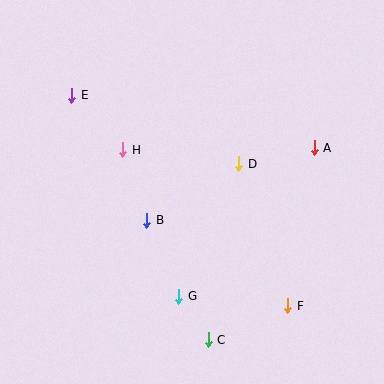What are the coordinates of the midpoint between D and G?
The midpoint between D and G is at (209, 230).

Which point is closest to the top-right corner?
Point A is closest to the top-right corner.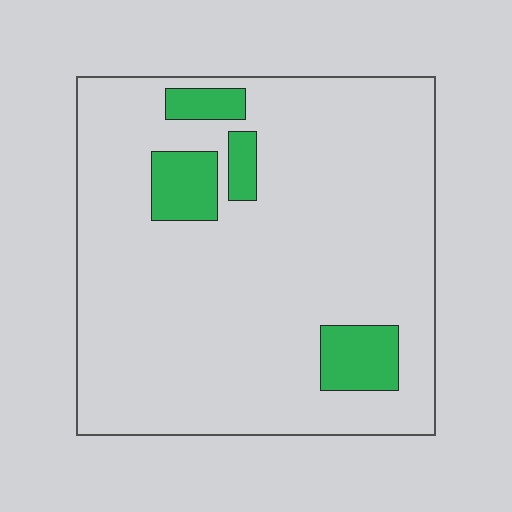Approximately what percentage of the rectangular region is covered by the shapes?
Approximately 10%.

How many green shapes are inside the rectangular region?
4.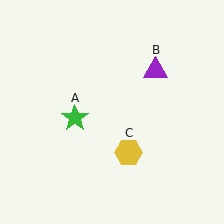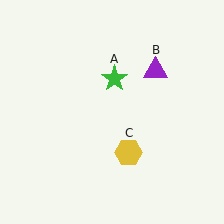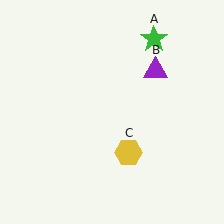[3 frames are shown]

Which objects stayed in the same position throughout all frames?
Purple triangle (object B) and yellow hexagon (object C) remained stationary.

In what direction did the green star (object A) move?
The green star (object A) moved up and to the right.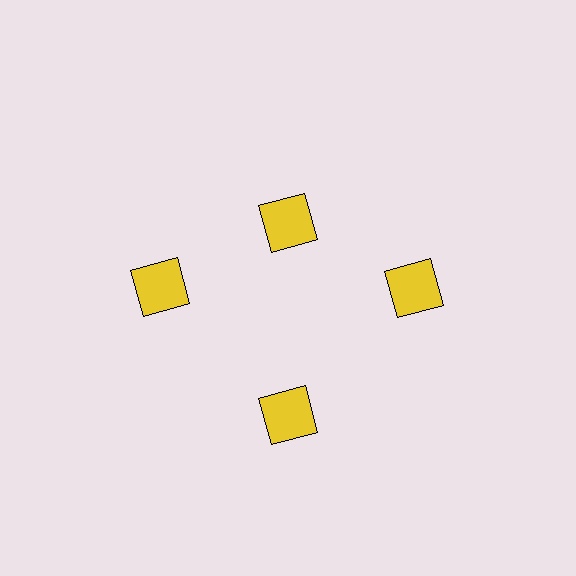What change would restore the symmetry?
The symmetry would be restored by moving it outward, back onto the ring so that all 4 squares sit at equal angles and equal distance from the center.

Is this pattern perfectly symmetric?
No. The 4 yellow squares are arranged in a ring, but one element near the 12 o'clock position is pulled inward toward the center, breaking the 4-fold rotational symmetry.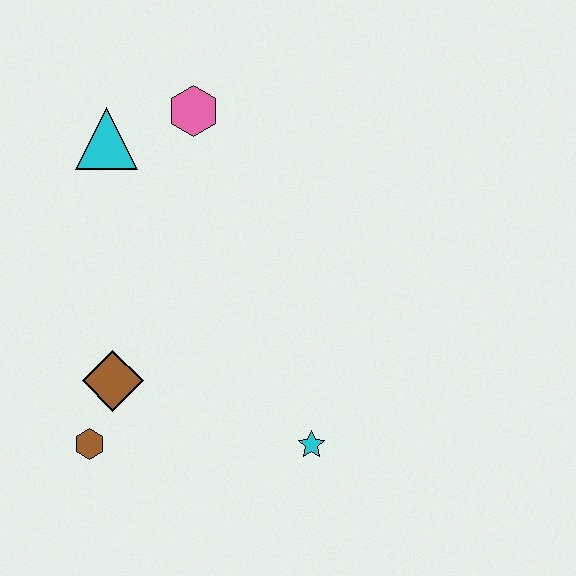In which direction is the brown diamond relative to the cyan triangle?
The brown diamond is below the cyan triangle.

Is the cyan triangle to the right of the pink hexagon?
No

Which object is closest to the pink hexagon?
The cyan triangle is closest to the pink hexagon.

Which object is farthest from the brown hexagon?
The pink hexagon is farthest from the brown hexagon.